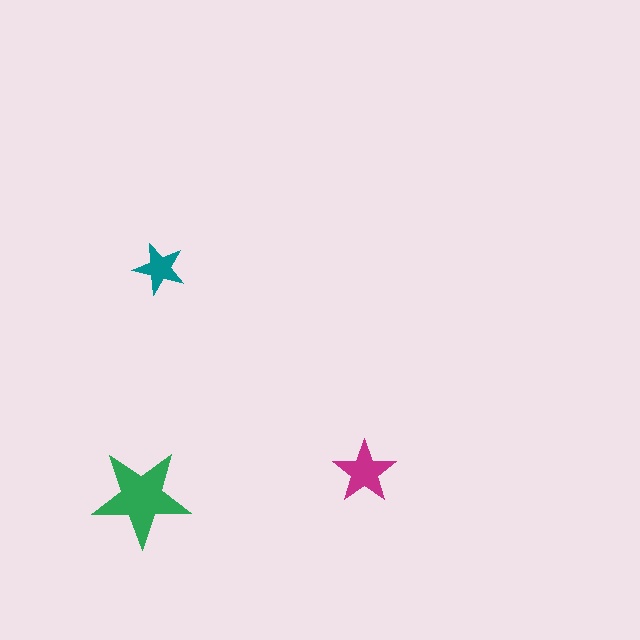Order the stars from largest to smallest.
the green one, the magenta one, the teal one.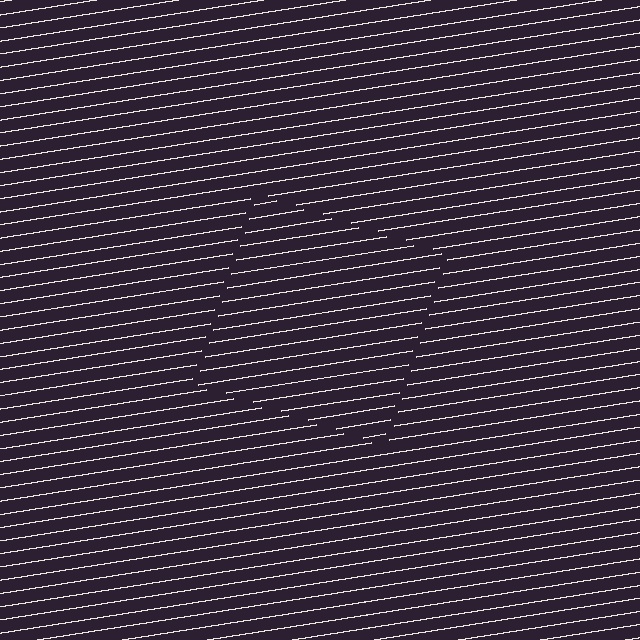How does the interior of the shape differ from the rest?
The interior of the shape contains the same grating, shifted by half a period — the contour is defined by the phase discontinuity where line-ends from the inner and outer gratings abut.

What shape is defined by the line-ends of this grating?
An illusory square. The interior of the shape contains the same grating, shifted by half a period — the contour is defined by the phase discontinuity where line-ends from the inner and outer gratings abut.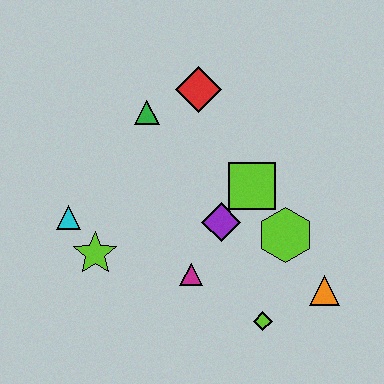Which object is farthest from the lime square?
The cyan triangle is farthest from the lime square.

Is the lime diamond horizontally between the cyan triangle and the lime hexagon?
Yes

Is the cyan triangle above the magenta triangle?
Yes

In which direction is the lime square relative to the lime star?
The lime square is to the right of the lime star.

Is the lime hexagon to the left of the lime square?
No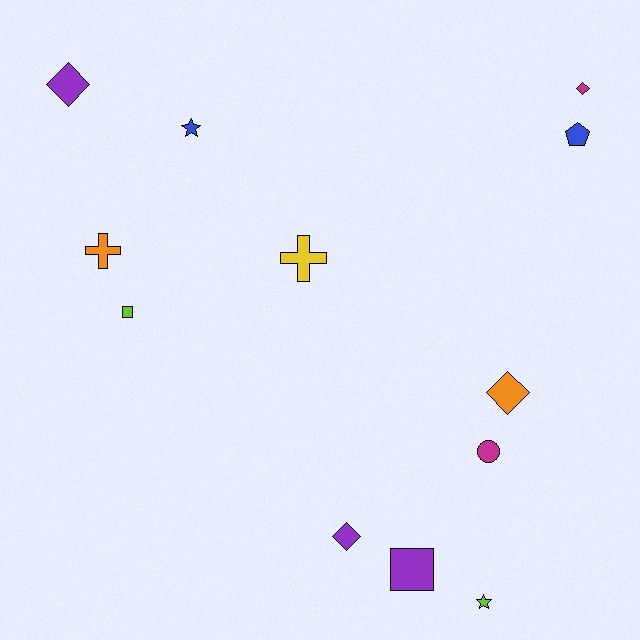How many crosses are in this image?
There are 2 crosses.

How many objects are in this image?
There are 12 objects.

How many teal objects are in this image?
There are no teal objects.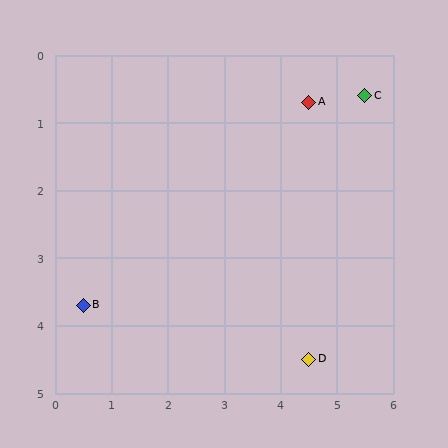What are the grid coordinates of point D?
Point D is at approximately (4.5, 4.5).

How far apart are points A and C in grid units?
Points A and C are about 1.0 grid units apart.